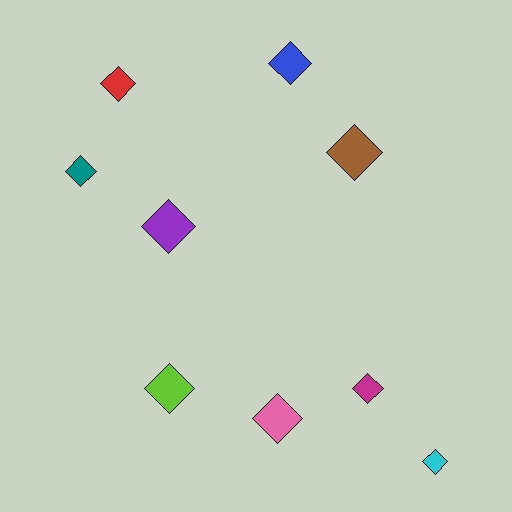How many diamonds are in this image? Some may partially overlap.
There are 9 diamonds.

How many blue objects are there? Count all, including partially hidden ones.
There is 1 blue object.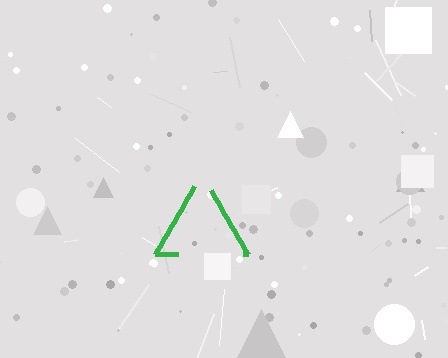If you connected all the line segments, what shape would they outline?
They would outline a triangle.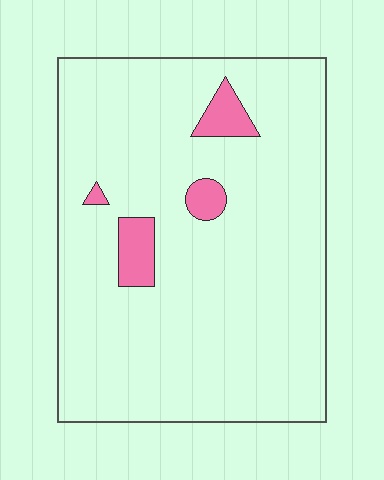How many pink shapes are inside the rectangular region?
4.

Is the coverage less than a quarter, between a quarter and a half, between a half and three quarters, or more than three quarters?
Less than a quarter.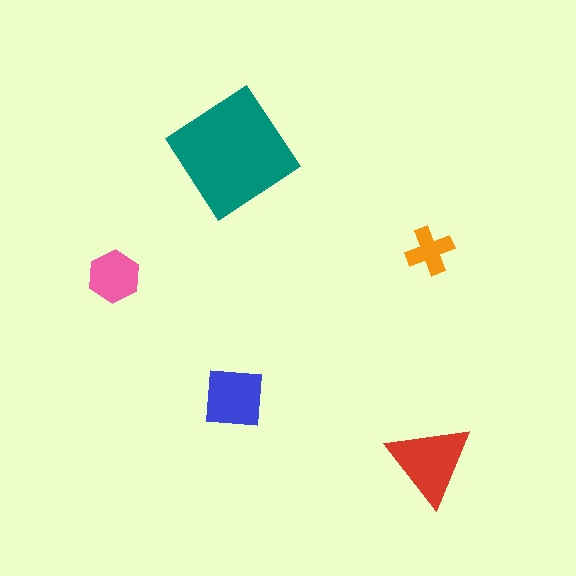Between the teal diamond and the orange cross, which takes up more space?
The teal diamond.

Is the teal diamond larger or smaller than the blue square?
Larger.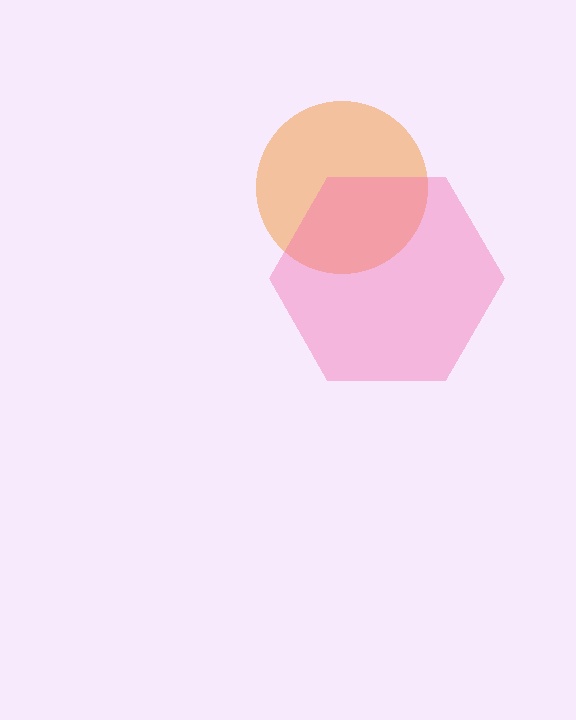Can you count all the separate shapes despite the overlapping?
Yes, there are 2 separate shapes.